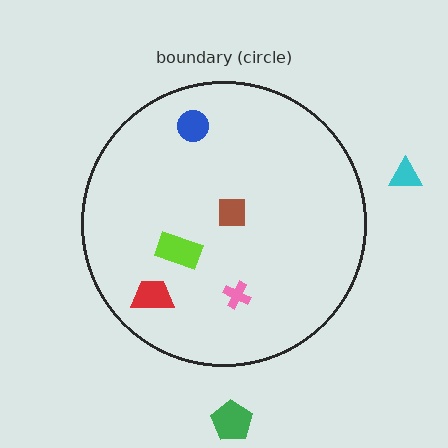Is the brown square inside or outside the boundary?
Inside.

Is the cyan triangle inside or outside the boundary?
Outside.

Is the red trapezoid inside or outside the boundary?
Inside.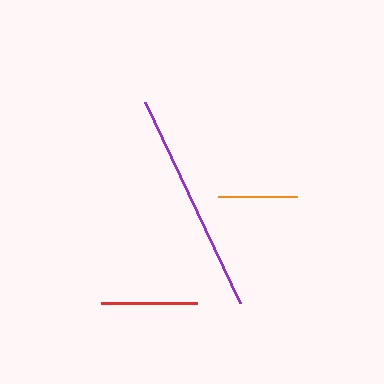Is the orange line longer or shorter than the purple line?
The purple line is longer than the orange line.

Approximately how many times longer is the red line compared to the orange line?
The red line is approximately 1.2 times the length of the orange line.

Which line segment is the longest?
The purple line is the longest at approximately 223 pixels.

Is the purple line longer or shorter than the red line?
The purple line is longer than the red line.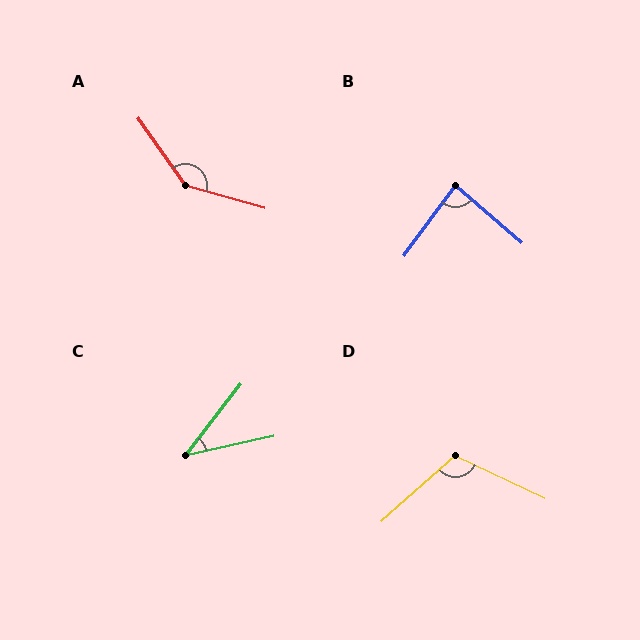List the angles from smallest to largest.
C (39°), B (86°), D (113°), A (141°).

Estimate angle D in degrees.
Approximately 113 degrees.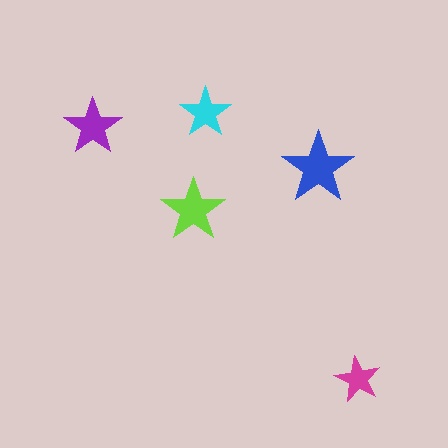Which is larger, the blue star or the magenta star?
The blue one.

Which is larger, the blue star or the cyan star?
The blue one.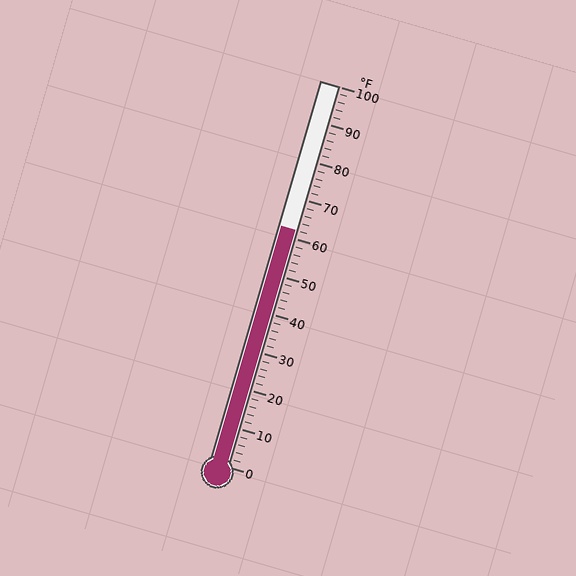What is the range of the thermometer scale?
The thermometer scale ranges from 0°F to 100°F.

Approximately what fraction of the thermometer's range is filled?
The thermometer is filled to approximately 60% of its range.